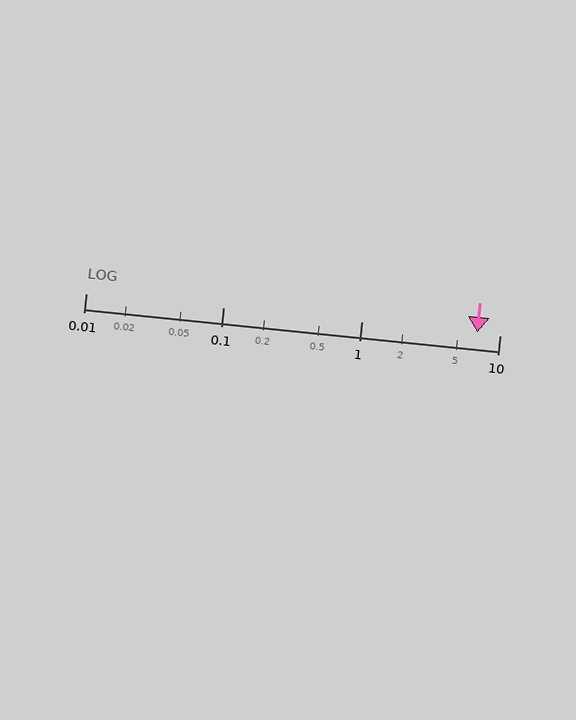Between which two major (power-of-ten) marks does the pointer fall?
The pointer is between 1 and 10.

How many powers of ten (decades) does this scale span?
The scale spans 3 decades, from 0.01 to 10.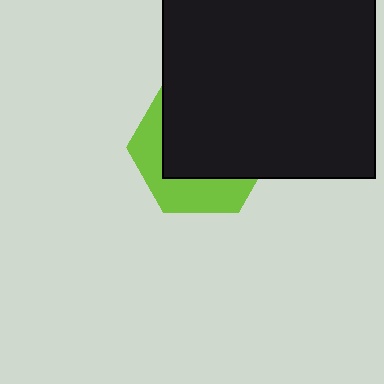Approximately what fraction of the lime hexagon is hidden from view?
Roughly 65% of the lime hexagon is hidden behind the black rectangle.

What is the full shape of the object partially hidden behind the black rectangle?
The partially hidden object is a lime hexagon.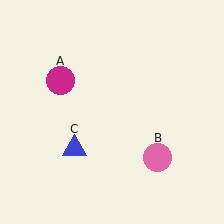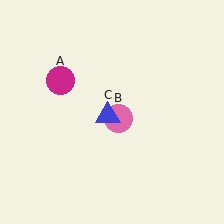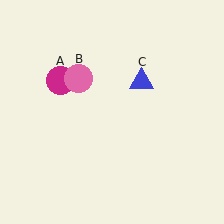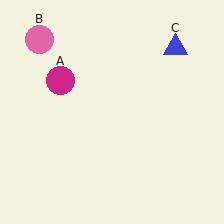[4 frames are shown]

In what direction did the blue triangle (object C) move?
The blue triangle (object C) moved up and to the right.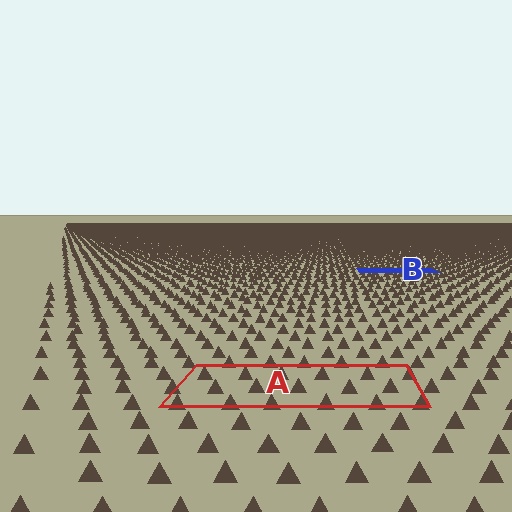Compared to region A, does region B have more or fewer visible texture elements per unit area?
Region B has more texture elements per unit area — they are packed more densely because it is farther away.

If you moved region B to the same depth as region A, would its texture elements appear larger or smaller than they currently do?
They would appear larger. At a closer depth, the same texture elements are projected at a bigger on-screen size.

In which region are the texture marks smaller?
The texture marks are smaller in region B, because it is farther away.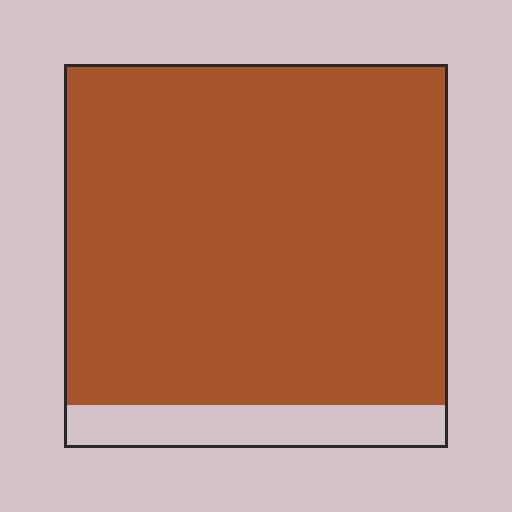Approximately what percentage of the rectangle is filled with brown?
Approximately 90%.